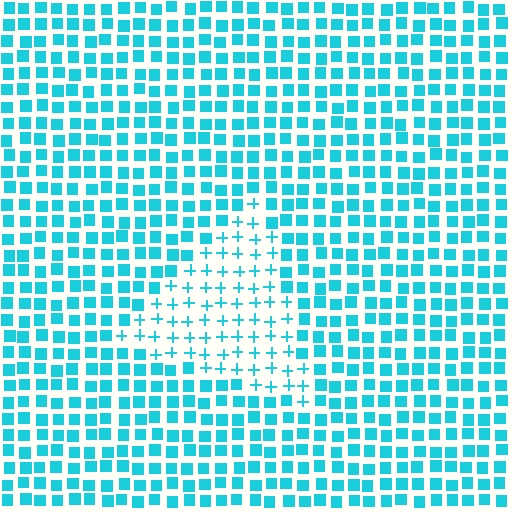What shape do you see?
I see a triangle.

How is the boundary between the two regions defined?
The boundary is defined by a change in element shape: plus signs inside vs. squares outside. All elements share the same color and spacing.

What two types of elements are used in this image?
The image uses plus signs inside the triangle region and squares outside it.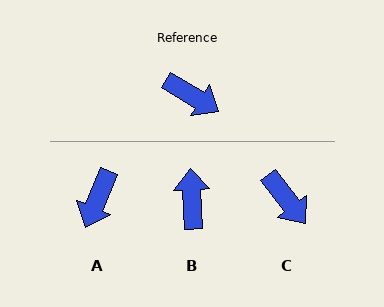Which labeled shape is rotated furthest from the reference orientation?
B, about 124 degrees away.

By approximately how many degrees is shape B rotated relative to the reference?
Approximately 124 degrees counter-clockwise.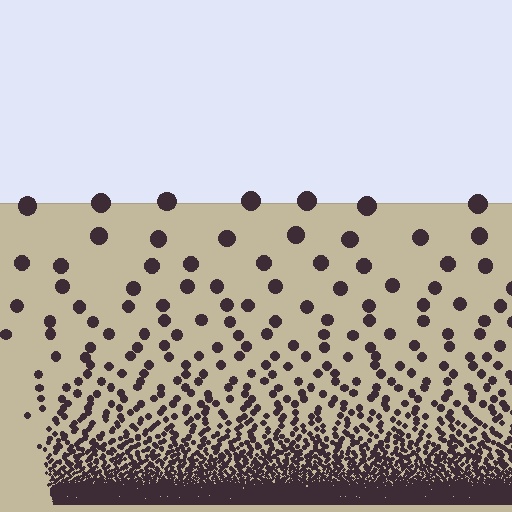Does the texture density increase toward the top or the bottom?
Density increases toward the bottom.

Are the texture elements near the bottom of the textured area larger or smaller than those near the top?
Smaller. The gradient is inverted — elements near the bottom are smaller and denser.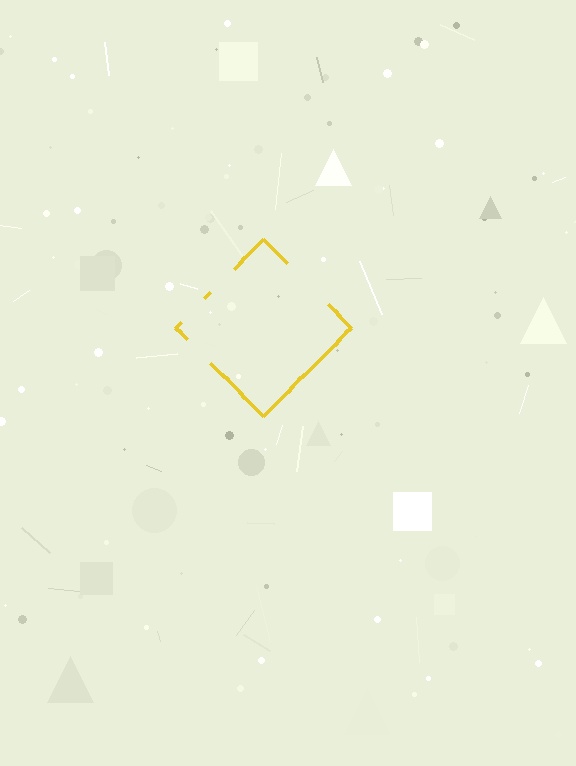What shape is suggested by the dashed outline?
The dashed outline suggests a diamond.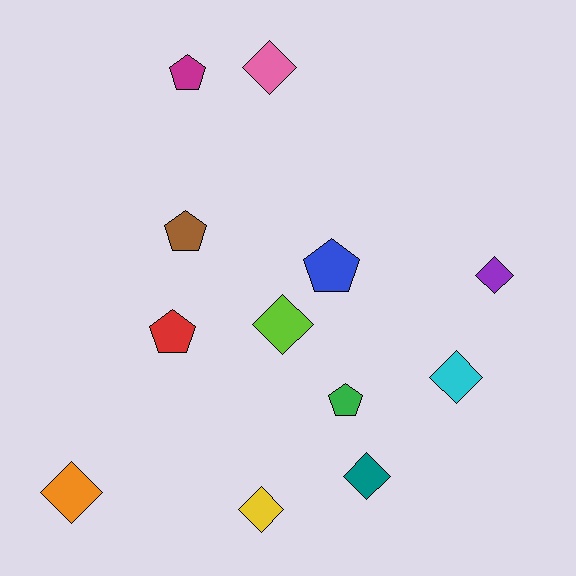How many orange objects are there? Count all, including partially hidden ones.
There is 1 orange object.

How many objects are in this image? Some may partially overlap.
There are 12 objects.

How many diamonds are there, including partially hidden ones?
There are 7 diamonds.